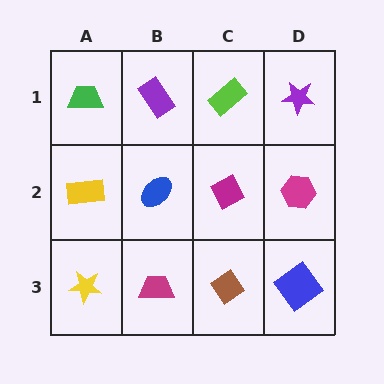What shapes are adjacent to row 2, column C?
A lime rectangle (row 1, column C), a brown diamond (row 3, column C), a blue ellipse (row 2, column B), a magenta hexagon (row 2, column D).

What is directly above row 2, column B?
A purple rectangle.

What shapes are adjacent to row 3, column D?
A magenta hexagon (row 2, column D), a brown diamond (row 3, column C).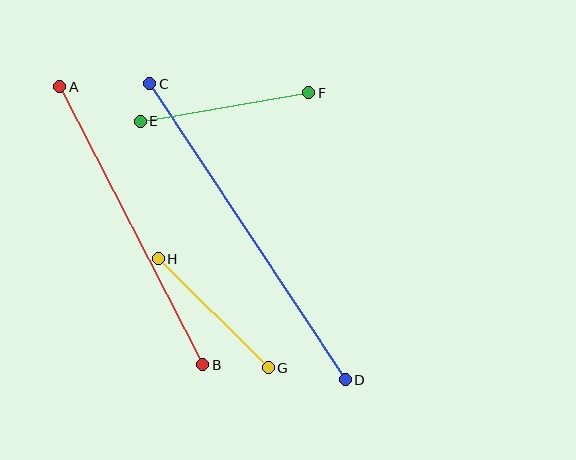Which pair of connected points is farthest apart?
Points C and D are farthest apart.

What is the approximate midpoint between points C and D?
The midpoint is at approximately (248, 232) pixels.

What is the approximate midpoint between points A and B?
The midpoint is at approximately (131, 226) pixels.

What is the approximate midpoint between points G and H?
The midpoint is at approximately (213, 313) pixels.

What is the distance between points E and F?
The distance is approximately 171 pixels.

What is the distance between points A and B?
The distance is approximately 312 pixels.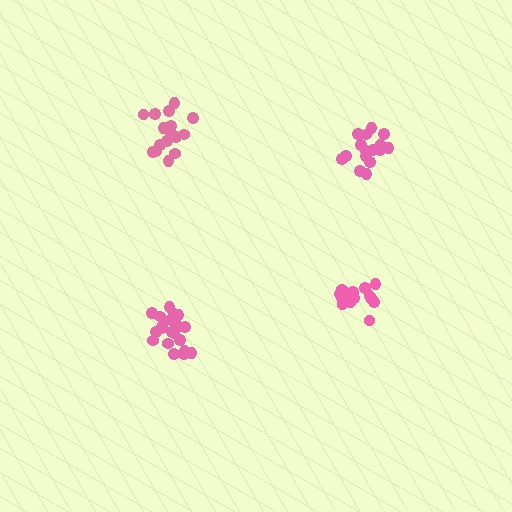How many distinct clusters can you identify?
There are 4 distinct clusters.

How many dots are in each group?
Group 1: 17 dots, Group 2: 21 dots, Group 3: 16 dots, Group 4: 16 dots (70 total).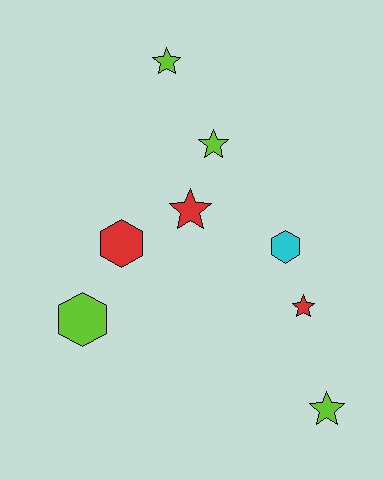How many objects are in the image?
There are 8 objects.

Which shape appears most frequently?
Star, with 5 objects.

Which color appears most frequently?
Lime, with 4 objects.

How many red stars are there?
There are 2 red stars.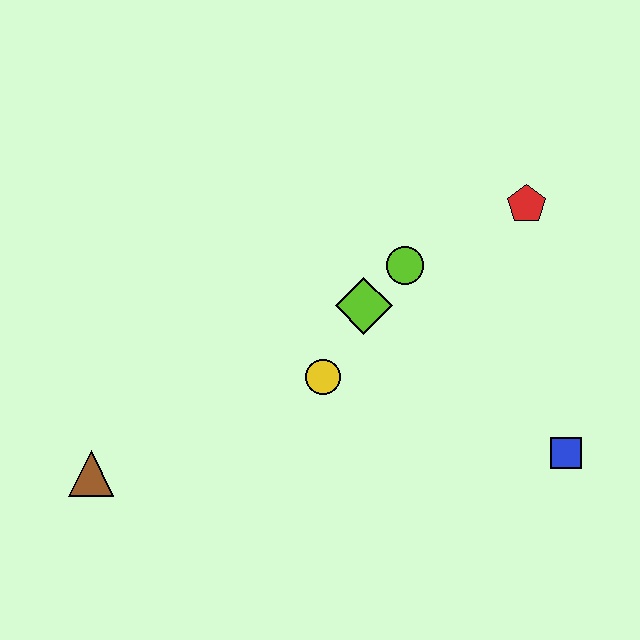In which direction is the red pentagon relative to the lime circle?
The red pentagon is to the right of the lime circle.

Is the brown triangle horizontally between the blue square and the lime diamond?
No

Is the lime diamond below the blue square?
No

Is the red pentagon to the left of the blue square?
Yes